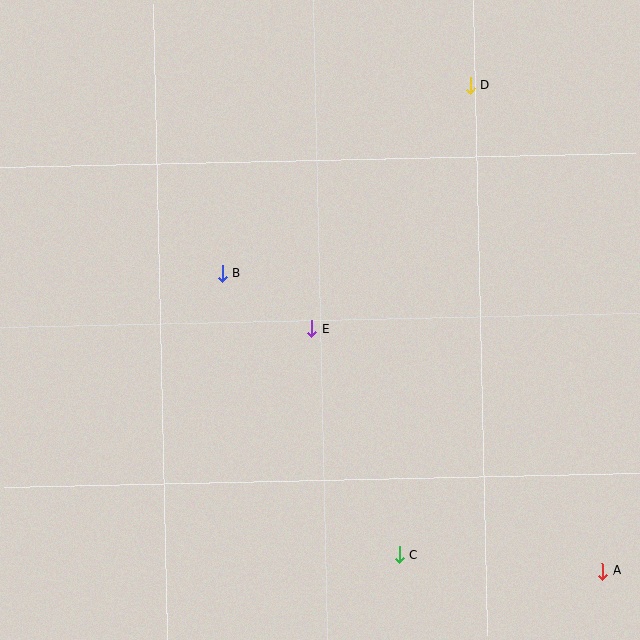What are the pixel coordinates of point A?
Point A is at (602, 571).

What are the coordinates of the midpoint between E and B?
The midpoint between E and B is at (267, 301).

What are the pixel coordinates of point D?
Point D is at (470, 85).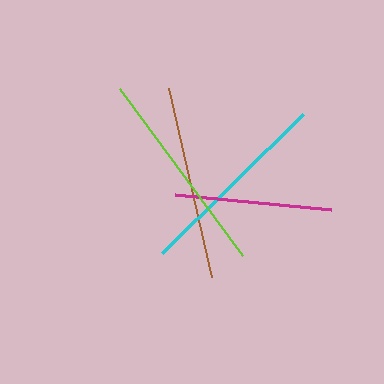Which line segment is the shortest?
The magenta line is the shortest at approximately 157 pixels.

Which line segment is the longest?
The lime line is the longest at approximately 207 pixels.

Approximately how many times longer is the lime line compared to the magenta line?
The lime line is approximately 1.3 times the length of the magenta line.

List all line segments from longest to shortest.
From longest to shortest: lime, cyan, brown, magenta.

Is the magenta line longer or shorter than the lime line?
The lime line is longer than the magenta line.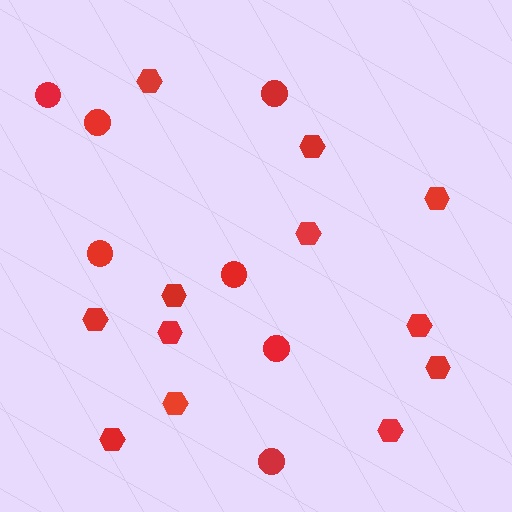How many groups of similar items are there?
There are 2 groups: one group of circles (7) and one group of hexagons (12).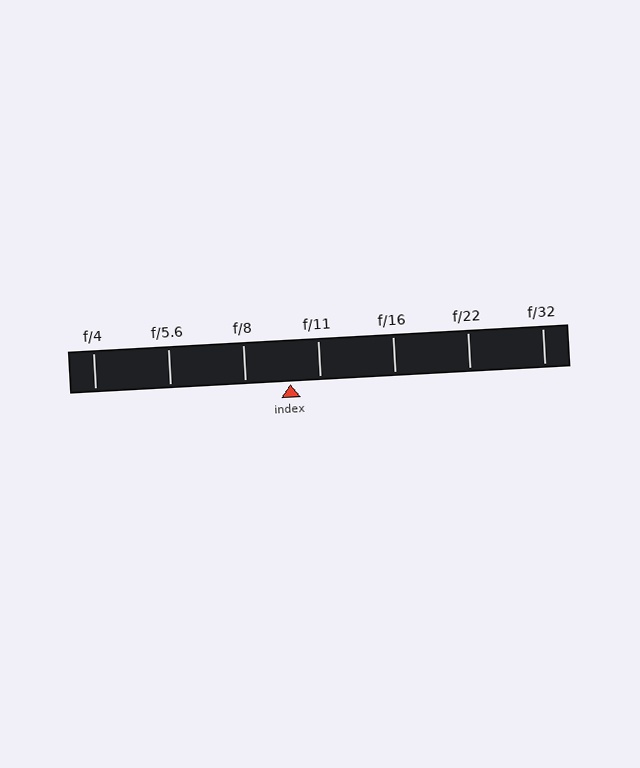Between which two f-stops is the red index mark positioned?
The index mark is between f/8 and f/11.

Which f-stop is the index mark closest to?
The index mark is closest to f/11.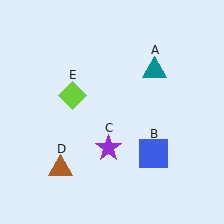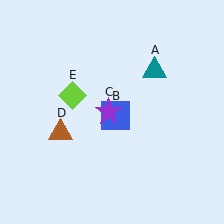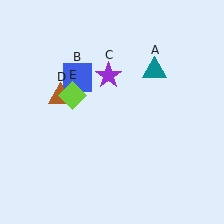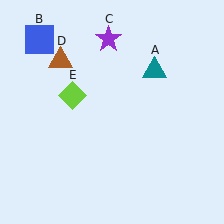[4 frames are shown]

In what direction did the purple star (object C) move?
The purple star (object C) moved up.